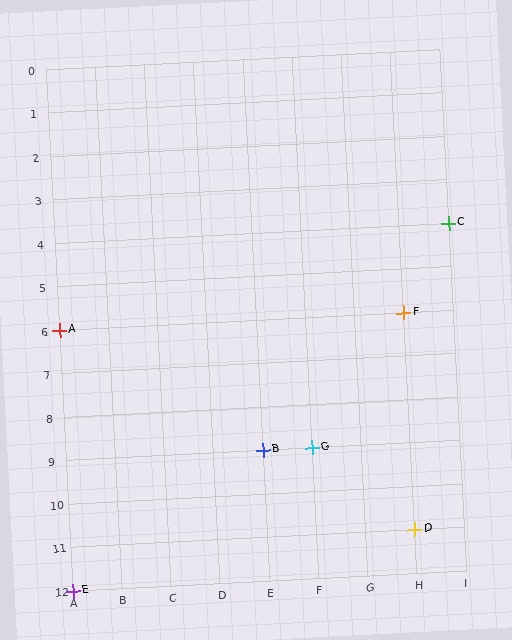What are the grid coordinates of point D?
Point D is at grid coordinates (H, 11).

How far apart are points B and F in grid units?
Points B and F are 3 columns and 3 rows apart (about 4.2 grid units diagonally).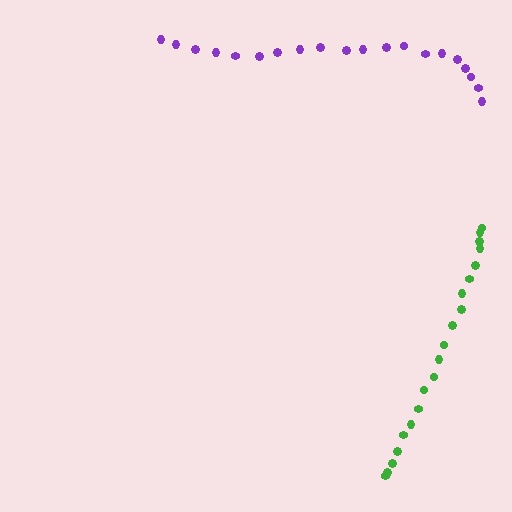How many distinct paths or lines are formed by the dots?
There are 2 distinct paths.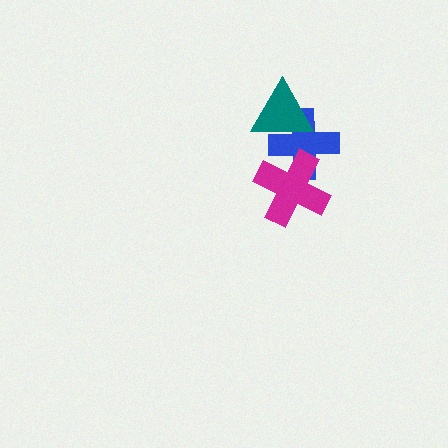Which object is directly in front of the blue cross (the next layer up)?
The teal triangle is directly in front of the blue cross.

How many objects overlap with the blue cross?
2 objects overlap with the blue cross.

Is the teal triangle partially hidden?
No, no other shape covers it.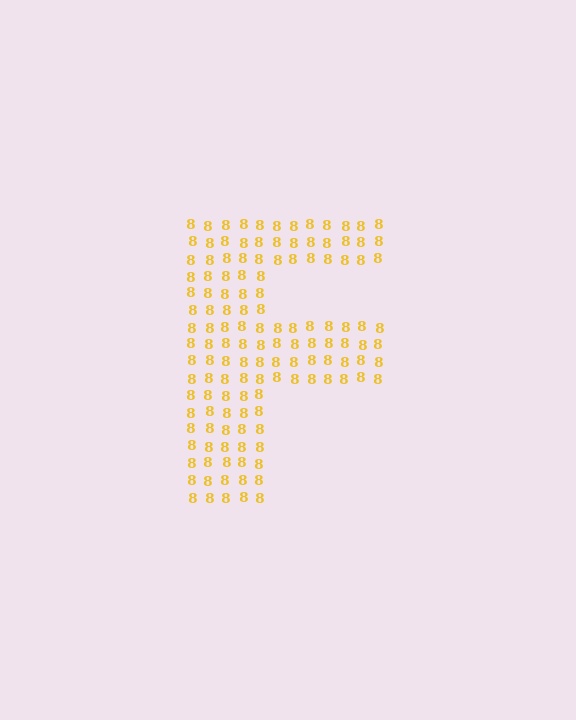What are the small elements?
The small elements are digit 8's.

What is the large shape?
The large shape is the letter F.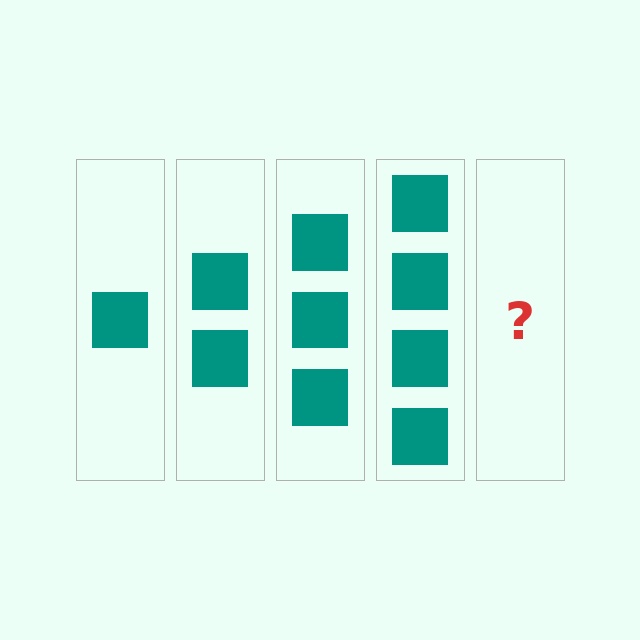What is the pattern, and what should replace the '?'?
The pattern is that each step adds one more square. The '?' should be 5 squares.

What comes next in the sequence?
The next element should be 5 squares.